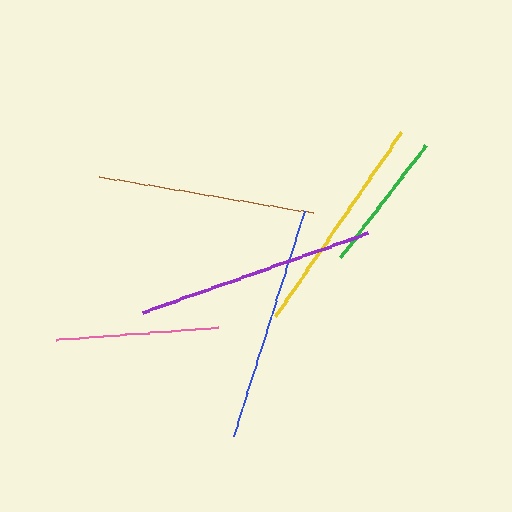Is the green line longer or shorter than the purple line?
The purple line is longer than the green line.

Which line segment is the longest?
The purple line is the longest at approximately 239 pixels.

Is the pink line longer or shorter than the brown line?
The brown line is longer than the pink line.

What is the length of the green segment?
The green segment is approximately 140 pixels long.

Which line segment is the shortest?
The green line is the shortest at approximately 140 pixels.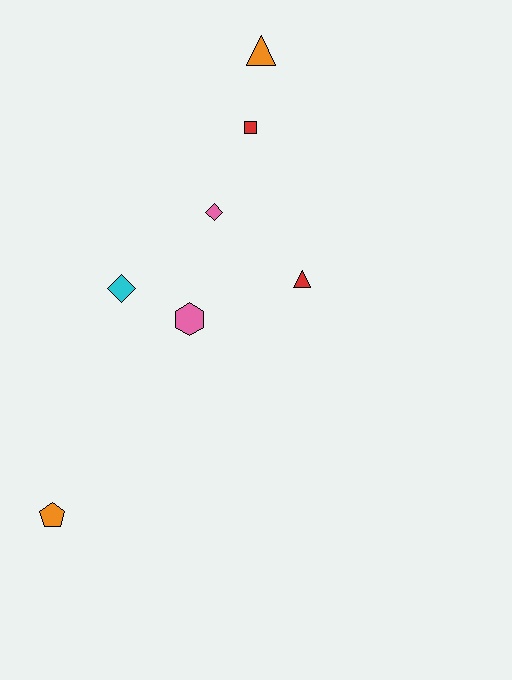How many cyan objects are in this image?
There is 1 cyan object.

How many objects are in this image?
There are 7 objects.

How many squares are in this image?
There is 1 square.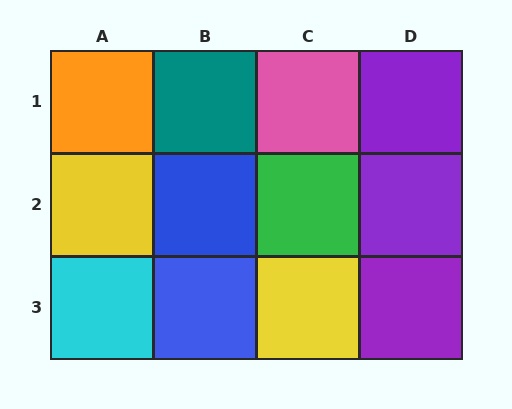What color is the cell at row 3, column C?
Yellow.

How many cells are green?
1 cell is green.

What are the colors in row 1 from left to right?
Orange, teal, pink, purple.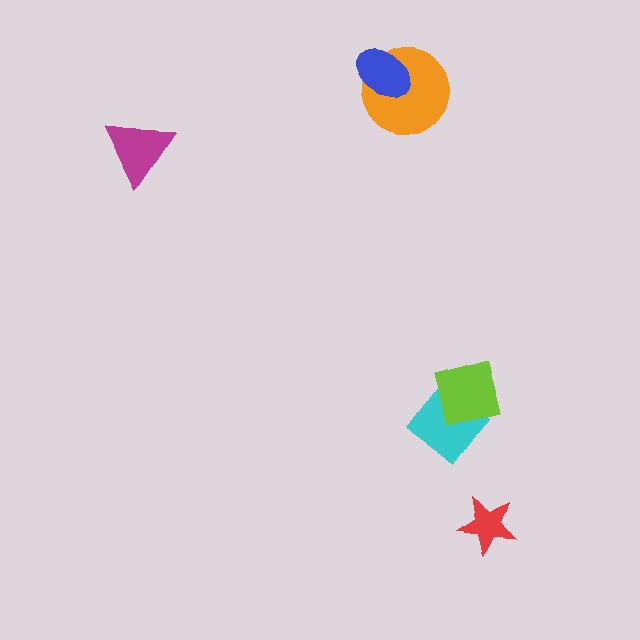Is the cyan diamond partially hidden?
Yes, it is partially covered by another shape.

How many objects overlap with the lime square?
1 object overlaps with the lime square.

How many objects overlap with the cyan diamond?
1 object overlaps with the cyan diamond.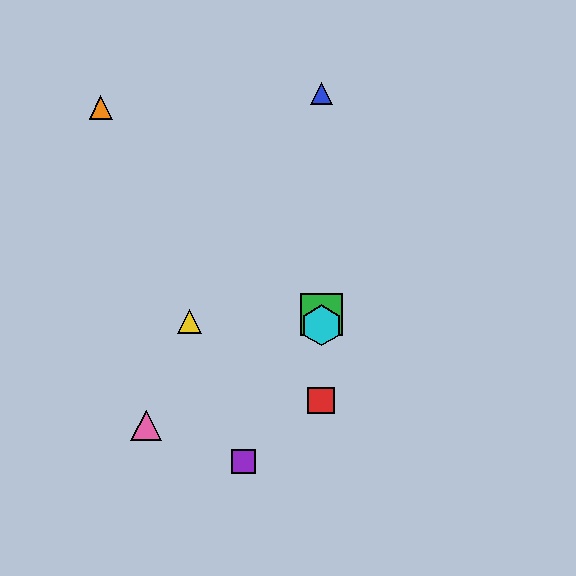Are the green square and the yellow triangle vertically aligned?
No, the green square is at x≈321 and the yellow triangle is at x≈189.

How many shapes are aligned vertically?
4 shapes (the red square, the blue triangle, the green square, the cyan hexagon) are aligned vertically.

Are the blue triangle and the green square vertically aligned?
Yes, both are at x≈321.